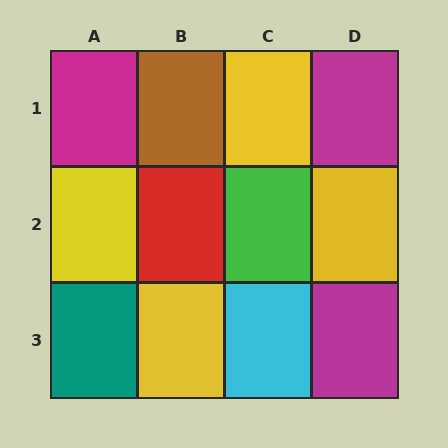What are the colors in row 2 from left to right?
Yellow, red, green, yellow.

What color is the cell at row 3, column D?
Magenta.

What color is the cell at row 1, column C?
Yellow.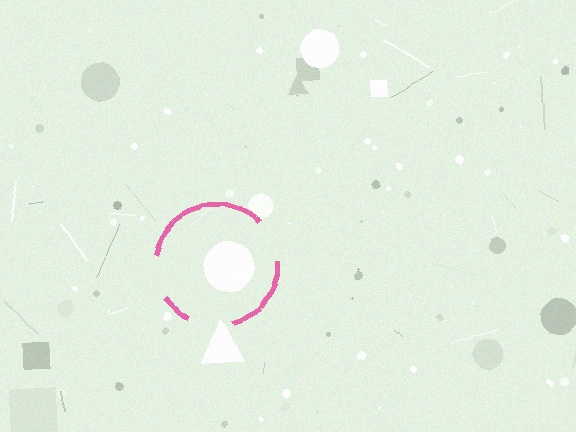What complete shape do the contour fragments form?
The contour fragments form a circle.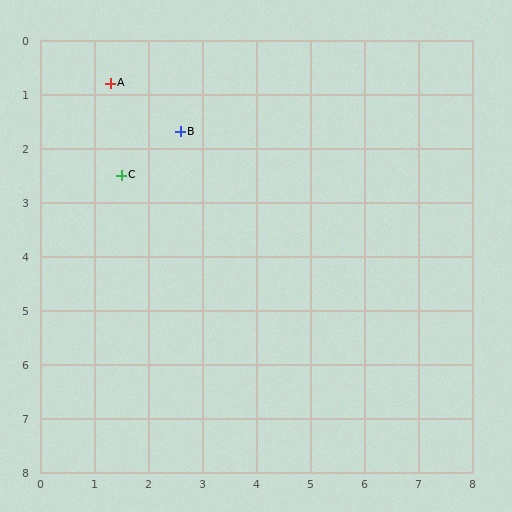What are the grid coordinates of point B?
Point B is at approximately (2.6, 1.7).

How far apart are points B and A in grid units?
Points B and A are about 1.6 grid units apart.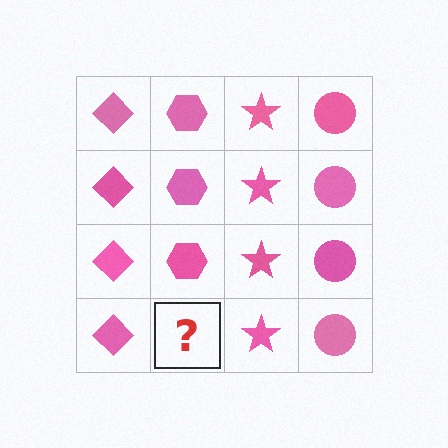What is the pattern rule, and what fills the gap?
The rule is that each column has a consistent shape. The gap should be filled with a pink hexagon.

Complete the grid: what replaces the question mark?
The question mark should be replaced with a pink hexagon.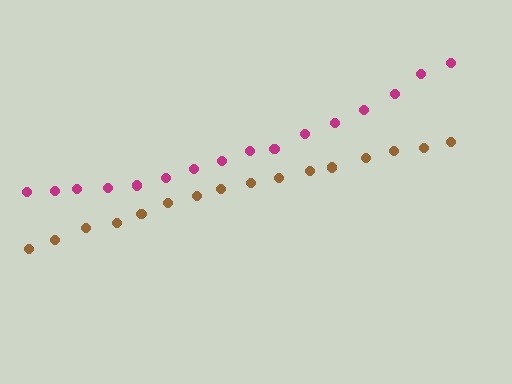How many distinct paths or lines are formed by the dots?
There are 2 distinct paths.